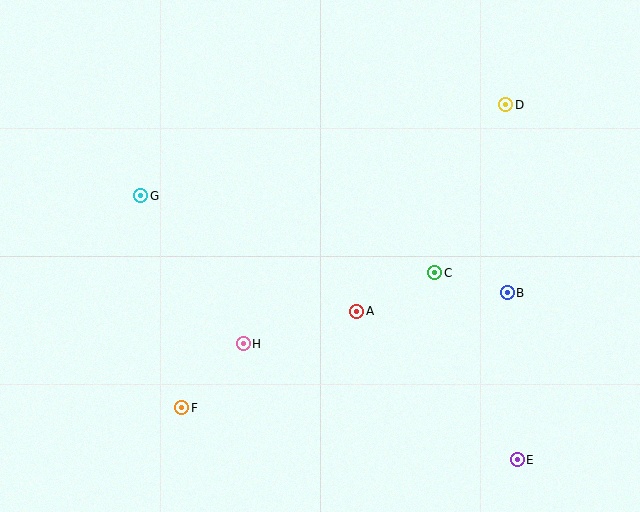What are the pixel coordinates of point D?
Point D is at (506, 105).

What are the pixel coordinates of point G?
Point G is at (141, 196).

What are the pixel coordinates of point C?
Point C is at (435, 273).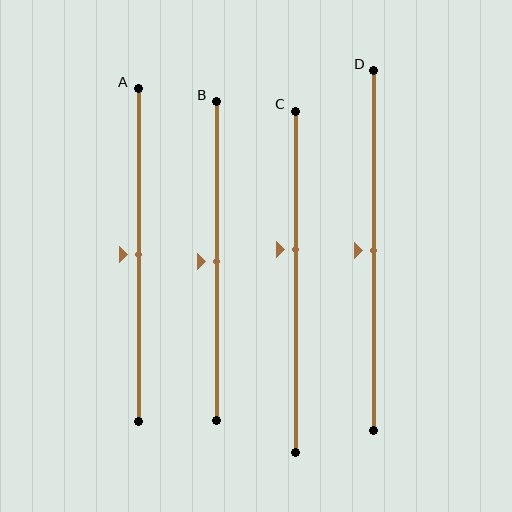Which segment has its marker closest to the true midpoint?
Segment A has its marker closest to the true midpoint.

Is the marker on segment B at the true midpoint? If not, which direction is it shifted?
Yes, the marker on segment B is at the true midpoint.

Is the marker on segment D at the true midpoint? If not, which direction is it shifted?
Yes, the marker on segment D is at the true midpoint.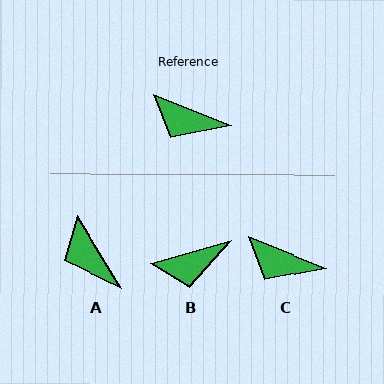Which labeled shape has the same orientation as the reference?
C.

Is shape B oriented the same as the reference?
No, it is off by about 38 degrees.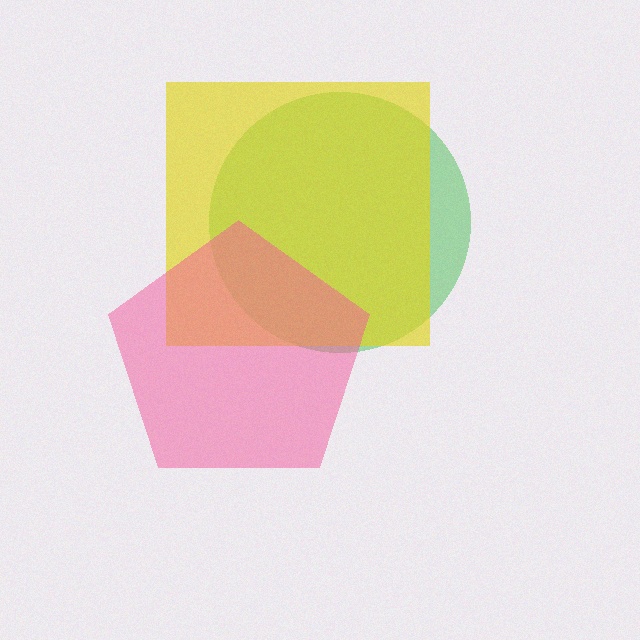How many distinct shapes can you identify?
There are 3 distinct shapes: a green circle, a yellow square, a pink pentagon.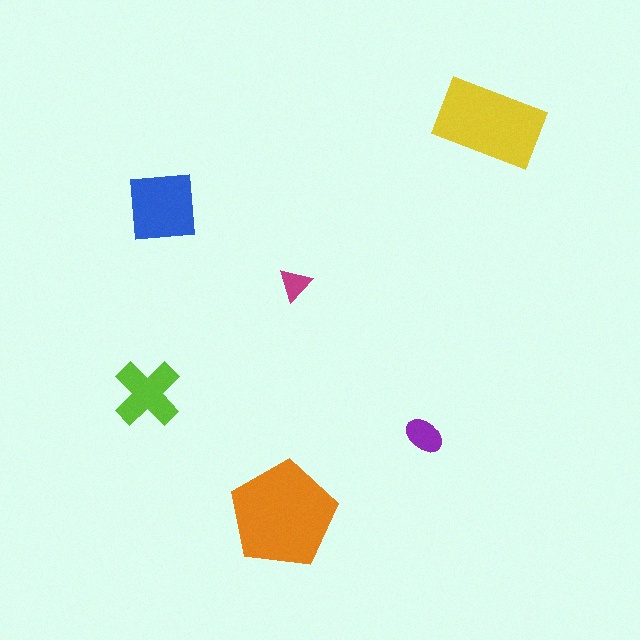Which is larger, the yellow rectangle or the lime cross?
The yellow rectangle.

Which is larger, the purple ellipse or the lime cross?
The lime cross.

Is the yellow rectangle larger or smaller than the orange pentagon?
Smaller.